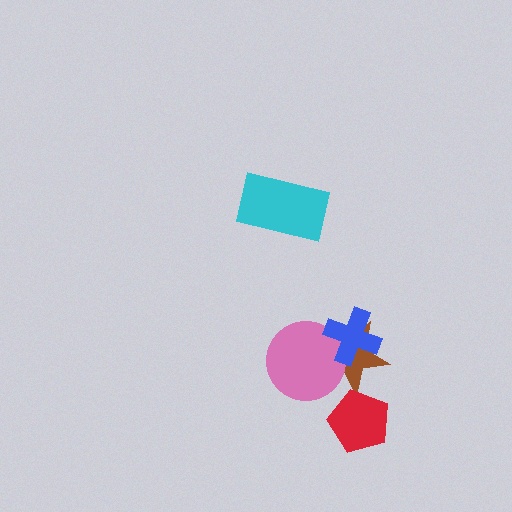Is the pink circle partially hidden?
Yes, it is partially covered by another shape.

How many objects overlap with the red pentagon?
1 object overlaps with the red pentagon.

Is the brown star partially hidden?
Yes, it is partially covered by another shape.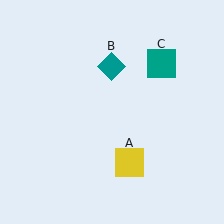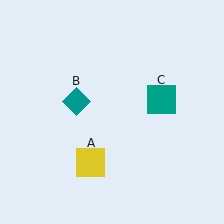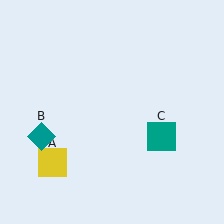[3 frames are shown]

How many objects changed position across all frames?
3 objects changed position: yellow square (object A), teal diamond (object B), teal square (object C).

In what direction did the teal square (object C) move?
The teal square (object C) moved down.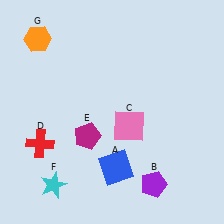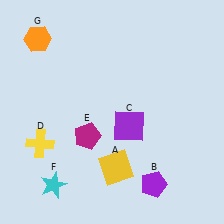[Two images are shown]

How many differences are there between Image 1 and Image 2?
There are 3 differences between the two images.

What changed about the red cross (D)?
In Image 1, D is red. In Image 2, it changed to yellow.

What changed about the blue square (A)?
In Image 1, A is blue. In Image 2, it changed to yellow.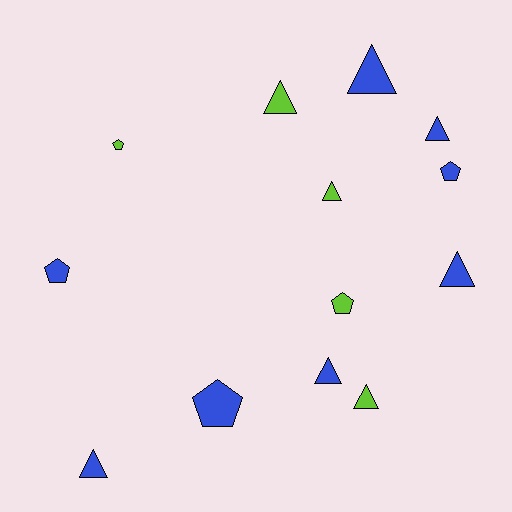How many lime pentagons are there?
There are 2 lime pentagons.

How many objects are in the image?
There are 13 objects.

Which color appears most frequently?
Blue, with 8 objects.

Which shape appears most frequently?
Triangle, with 8 objects.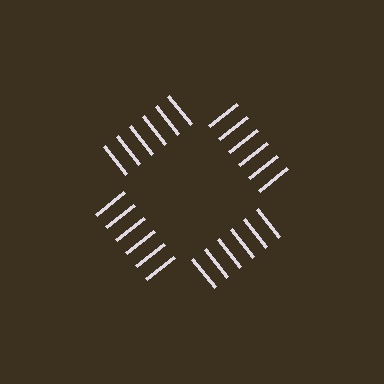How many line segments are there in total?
24 — 6 along each of the 4 edges.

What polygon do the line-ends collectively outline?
An illusory square — the line segments terminate on its edges but no continuous stroke is drawn.